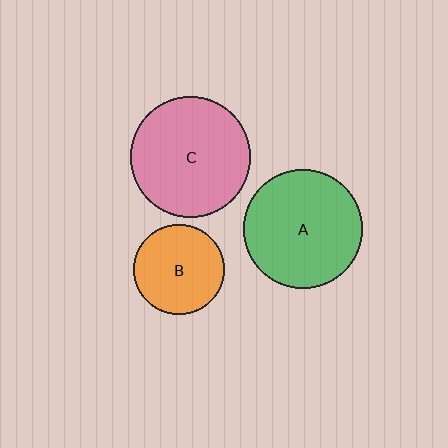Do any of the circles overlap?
No, none of the circles overlap.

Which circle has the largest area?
Circle C (pink).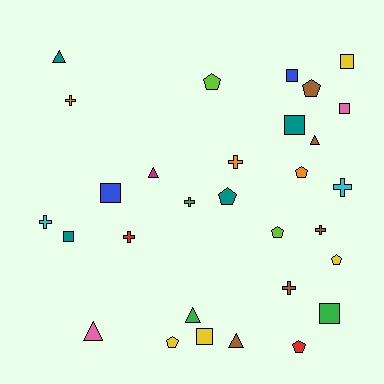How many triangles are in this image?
There are 6 triangles.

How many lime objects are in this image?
There are 2 lime objects.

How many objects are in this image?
There are 30 objects.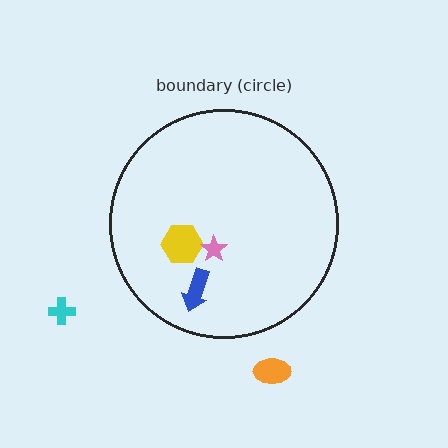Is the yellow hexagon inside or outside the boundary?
Inside.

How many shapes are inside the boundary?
3 inside, 2 outside.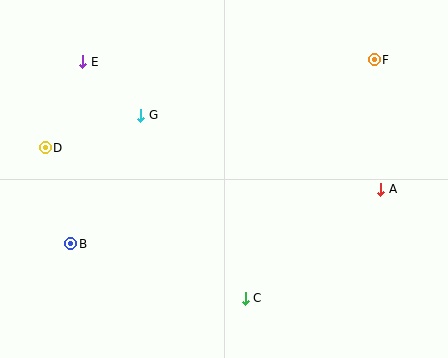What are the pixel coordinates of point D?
Point D is at (45, 148).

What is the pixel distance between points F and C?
The distance between F and C is 271 pixels.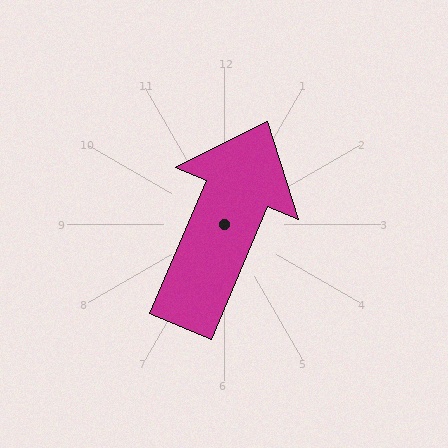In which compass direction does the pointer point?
Northeast.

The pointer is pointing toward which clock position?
Roughly 1 o'clock.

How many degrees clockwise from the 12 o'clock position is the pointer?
Approximately 23 degrees.